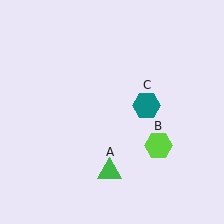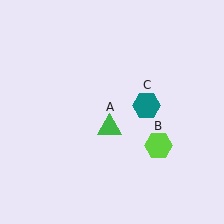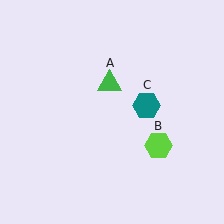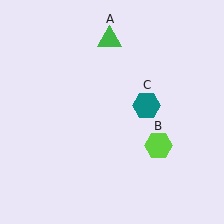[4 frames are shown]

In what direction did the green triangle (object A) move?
The green triangle (object A) moved up.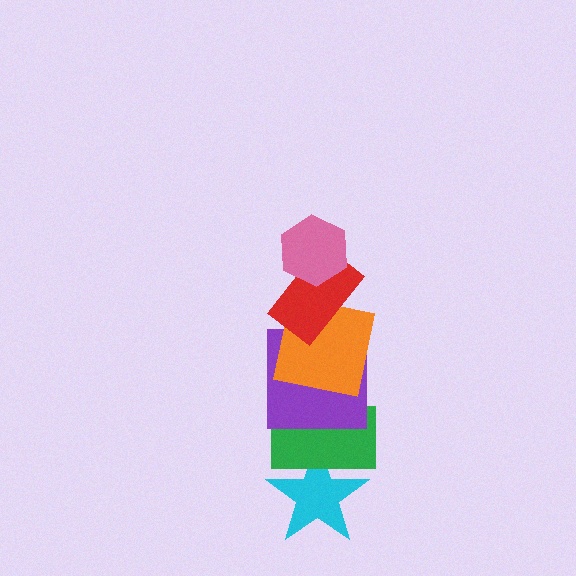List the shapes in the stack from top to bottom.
From top to bottom: the pink hexagon, the red rectangle, the orange square, the purple square, the green rectangle, the cyan star.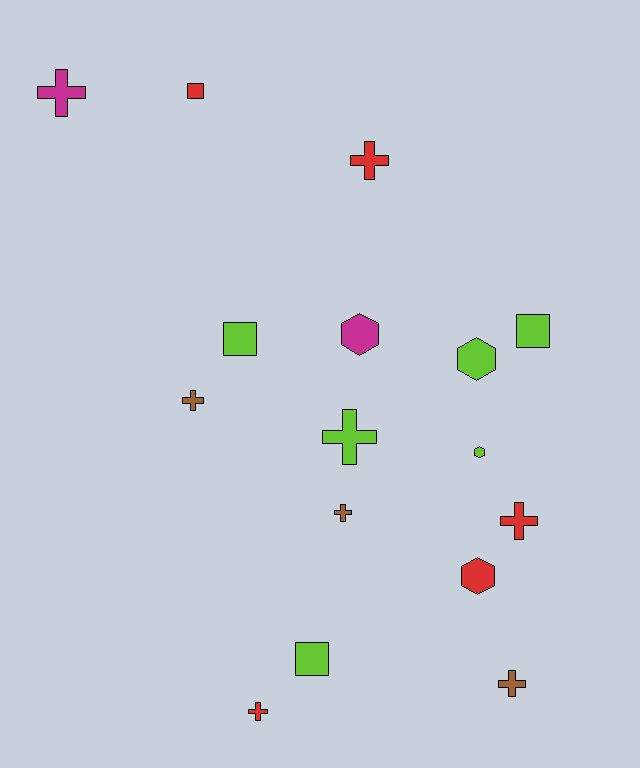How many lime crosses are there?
There is 1 lime cross.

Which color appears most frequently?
Lime, with 6 objects.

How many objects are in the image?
There are 16 objects.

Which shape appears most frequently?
Cross, with 8 objects.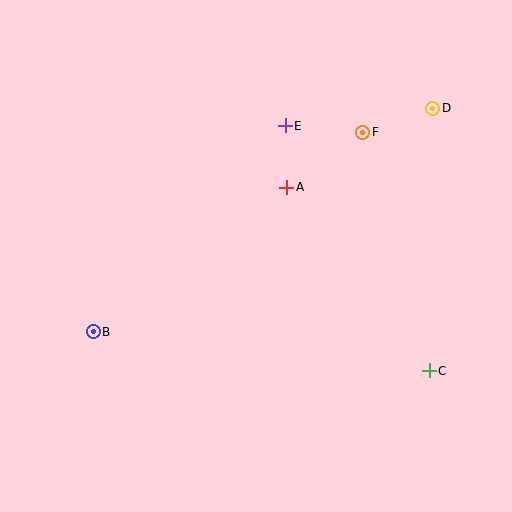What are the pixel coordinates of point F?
Point F is at (363, 132).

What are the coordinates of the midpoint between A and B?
The midpoint between A and B is at (190, 259).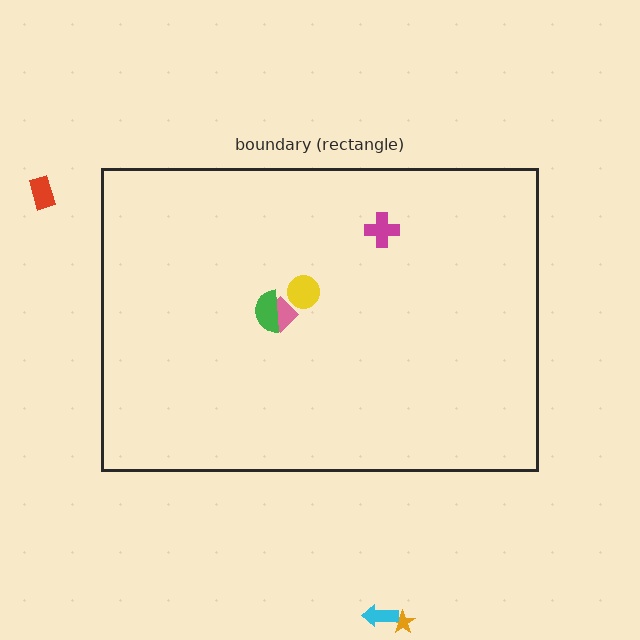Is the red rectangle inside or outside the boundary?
Outside.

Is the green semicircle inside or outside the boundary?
Inside.